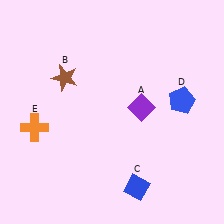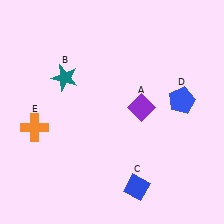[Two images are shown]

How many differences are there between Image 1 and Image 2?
There is 1 difference between the two images.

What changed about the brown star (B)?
In Image 1, B is brown. In Image 2, it changed to teal.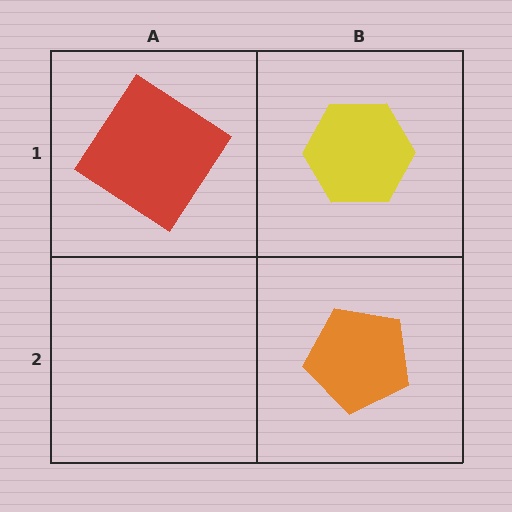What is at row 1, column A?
A red diamond.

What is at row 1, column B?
A yellow hexagon.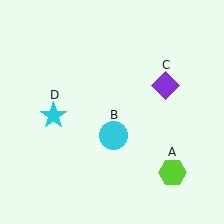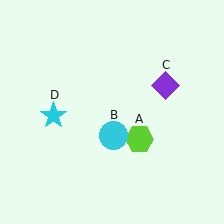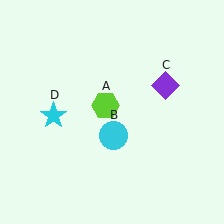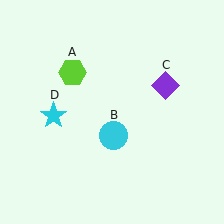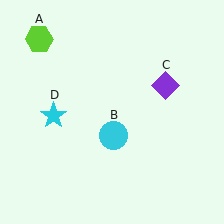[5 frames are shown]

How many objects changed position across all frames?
1 object changed position: lime hexagon (object A).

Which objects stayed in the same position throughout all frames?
Cyan circle (object B) and purple diamond (object C) and cyan star (object D) remained stationary.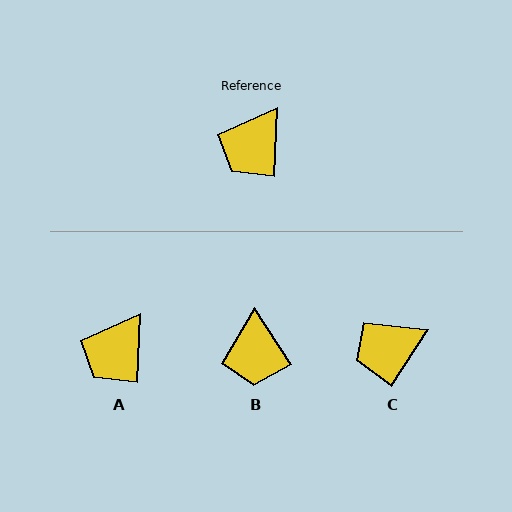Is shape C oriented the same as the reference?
No, it is off by about 30 degrees.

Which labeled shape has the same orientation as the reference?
A.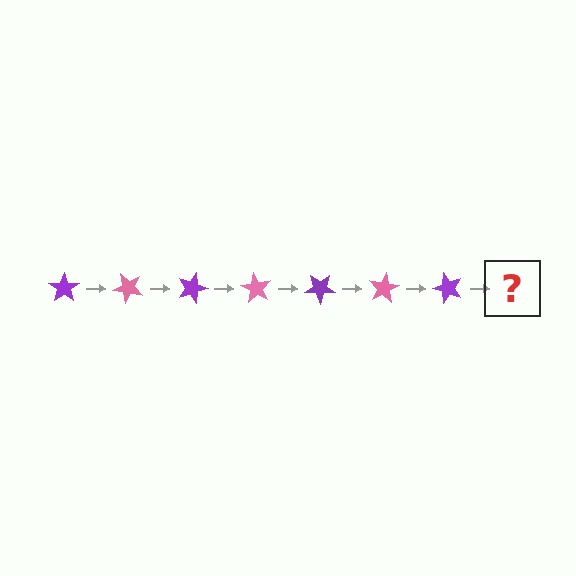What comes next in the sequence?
The next element should be a pink star, rotated 315 degrees from the start.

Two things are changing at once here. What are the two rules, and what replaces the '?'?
The two rules are that it rotates 45 degrees each step and the color cycles through purple and pink. The '?' should be a pink star, rotated 315 degrees from the start.